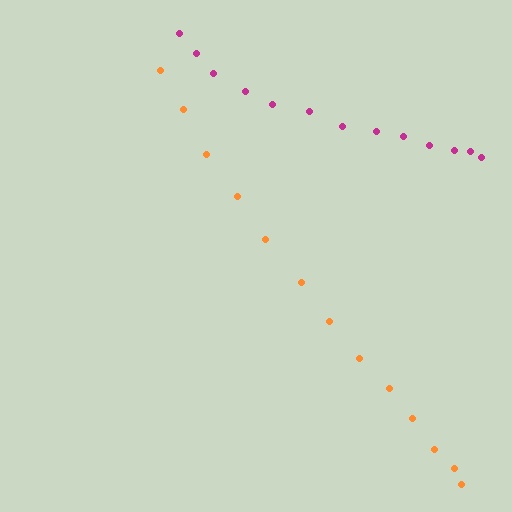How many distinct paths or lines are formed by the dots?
There are 2 distinct paths.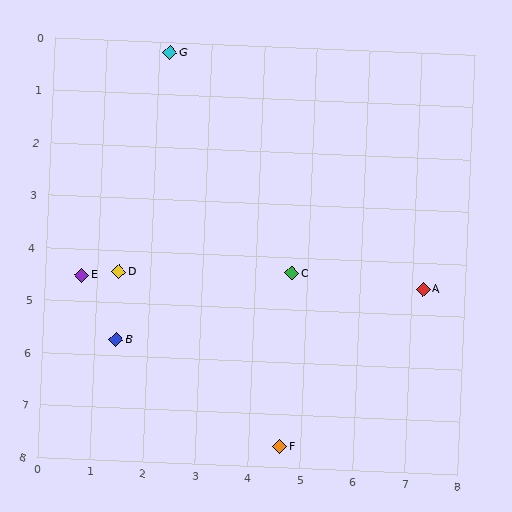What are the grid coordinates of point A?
Point A is at approximately (7.2, 4.5).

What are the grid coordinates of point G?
Point G is at approximately (2.2, 0.2).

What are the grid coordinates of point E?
Point E is at approximately (0.7, 4.5).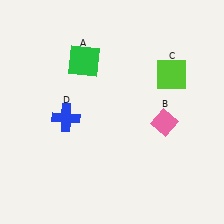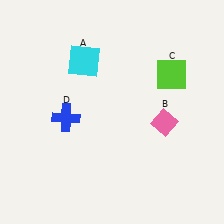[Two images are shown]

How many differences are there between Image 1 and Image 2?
There is 1 difference between the two images.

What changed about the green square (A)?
In Image 1, A is green. In Image 2, it changed to cyan.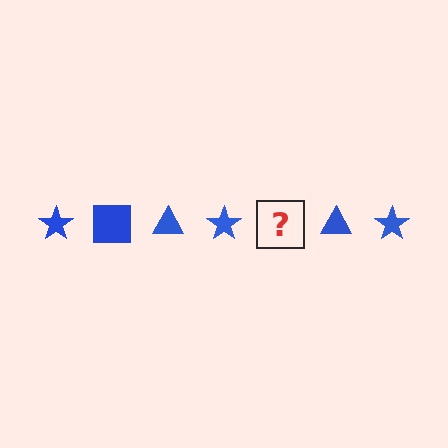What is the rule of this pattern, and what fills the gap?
The rule is that the pattern cycles through star, square, triangle shapes in blue. The gap should be filled with a blue square.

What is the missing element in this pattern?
The missing element is a blue square.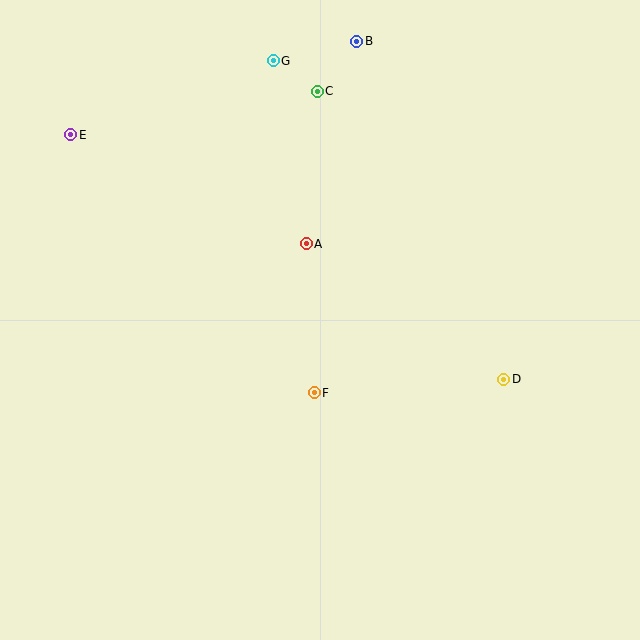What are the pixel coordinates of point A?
Point A is at (306, 244).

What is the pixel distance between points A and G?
The distance between A and G is 186 pixels.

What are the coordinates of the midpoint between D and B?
The midpoint between D and B is at (430, 210).